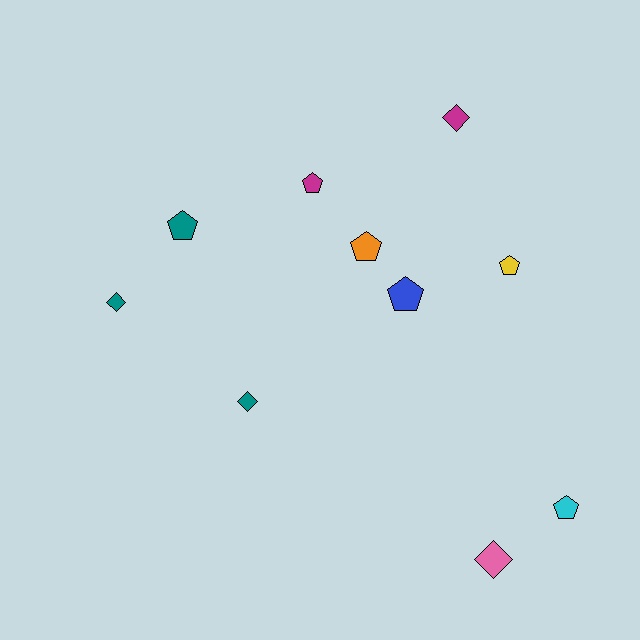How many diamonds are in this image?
There are 4 diamonds.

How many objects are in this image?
There are 10 objects.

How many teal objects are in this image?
There are 3 teal objects.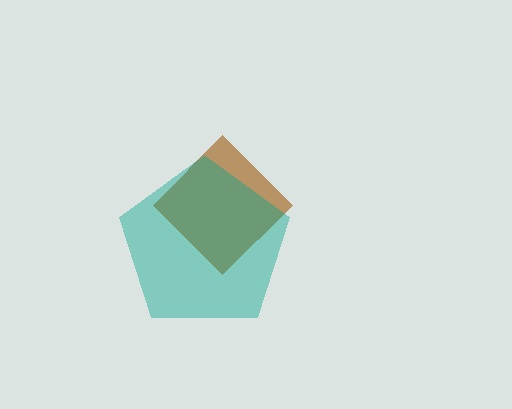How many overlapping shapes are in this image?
There are 2 overlapping shapes in the image.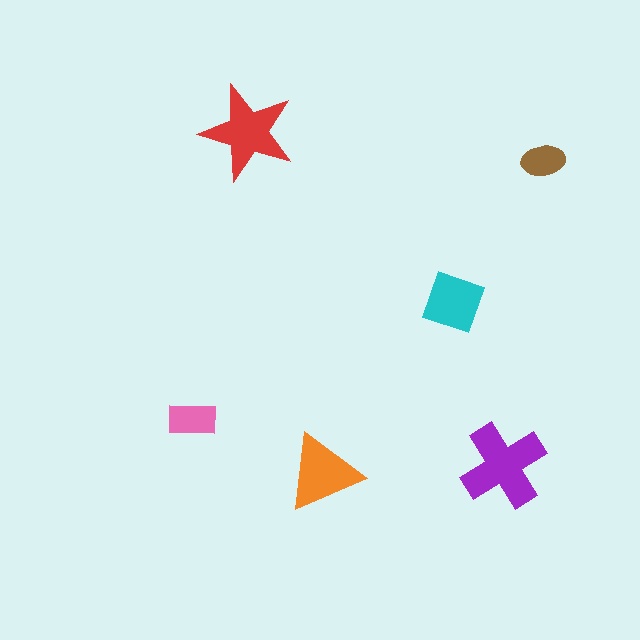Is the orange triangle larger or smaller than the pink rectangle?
Larger.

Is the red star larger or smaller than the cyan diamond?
Larger.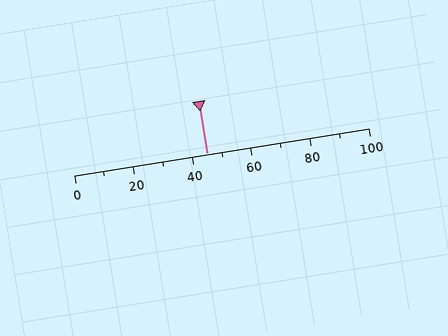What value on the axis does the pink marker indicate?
The marker indicates approximately 45.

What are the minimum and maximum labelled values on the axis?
The axis runs from 0 to 100.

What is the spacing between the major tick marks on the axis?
The major ticks are spaced 20 apart.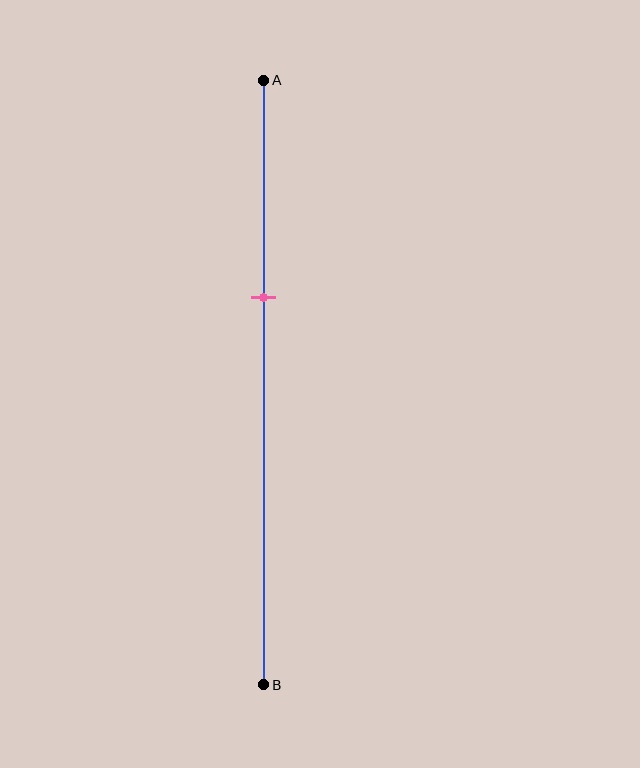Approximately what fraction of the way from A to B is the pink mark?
The pink mark is approximately 35% of the way from A to B.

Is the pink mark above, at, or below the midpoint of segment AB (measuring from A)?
The pink mark is above the midpoint of segment AB.